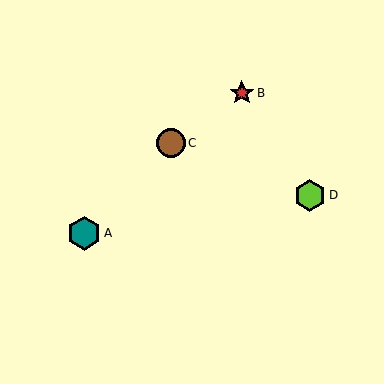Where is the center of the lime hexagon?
The center of the lime hexagon is at (310, 195).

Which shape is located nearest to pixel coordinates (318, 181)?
The lime hexagon (labeled D) at (310, 195) is nearest to that location.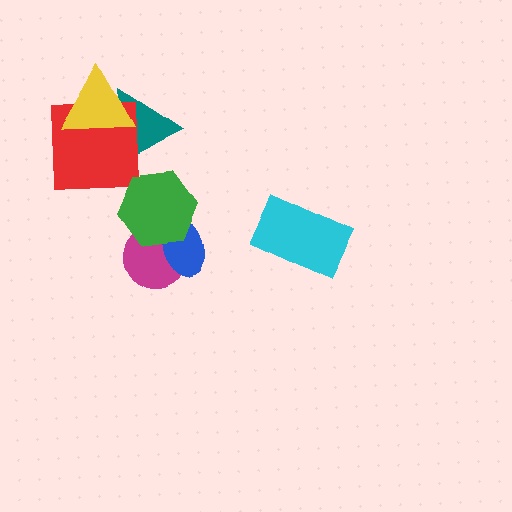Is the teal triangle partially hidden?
Yes, it is partially covered by another shape.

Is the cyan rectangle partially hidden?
No, no other shape covers it.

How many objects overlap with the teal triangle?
2 objects overlap with the teal triangle.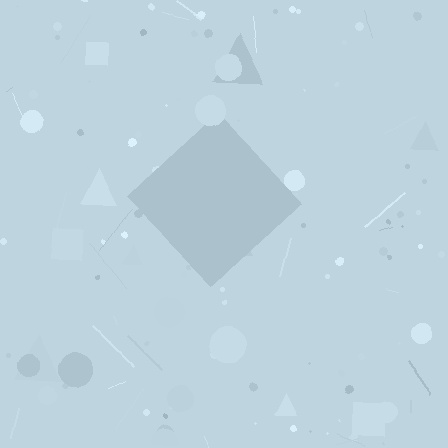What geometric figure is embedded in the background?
A diamond is embedded in the background.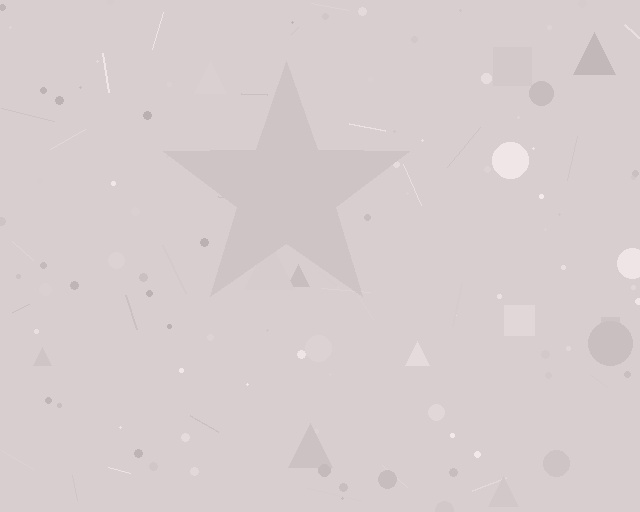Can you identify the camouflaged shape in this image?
The camouflaged shape is a star.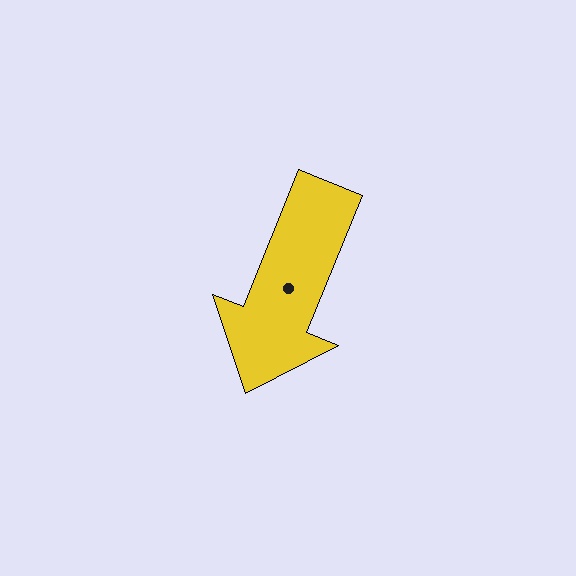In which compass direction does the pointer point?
South.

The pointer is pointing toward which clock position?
Roughly 7 o'clock.